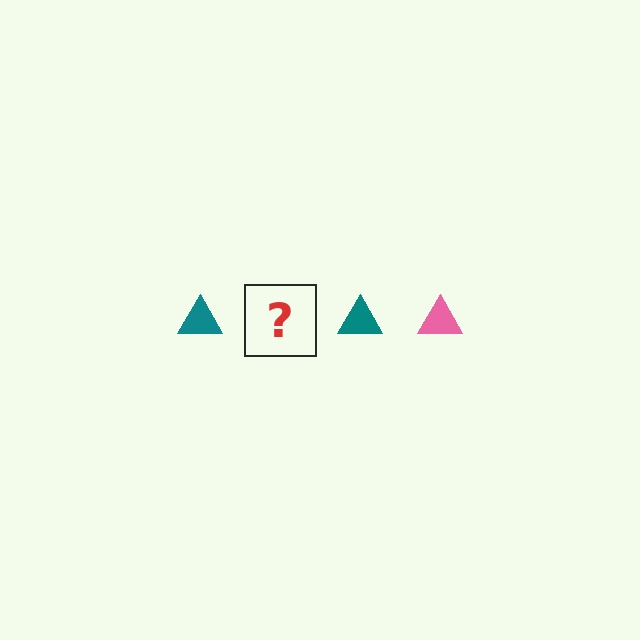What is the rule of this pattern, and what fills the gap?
The rule is that the pattern cycles through teal, pink triangles. The gap should be filled with a pink triangle.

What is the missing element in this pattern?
The missing element is a pink triangle.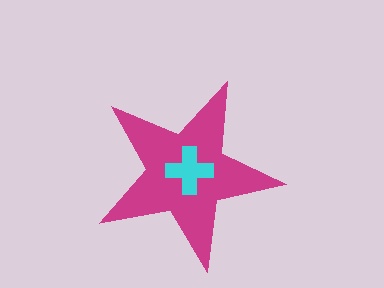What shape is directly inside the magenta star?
The cyan cross.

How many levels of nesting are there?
2.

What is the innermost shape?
The cyan cross.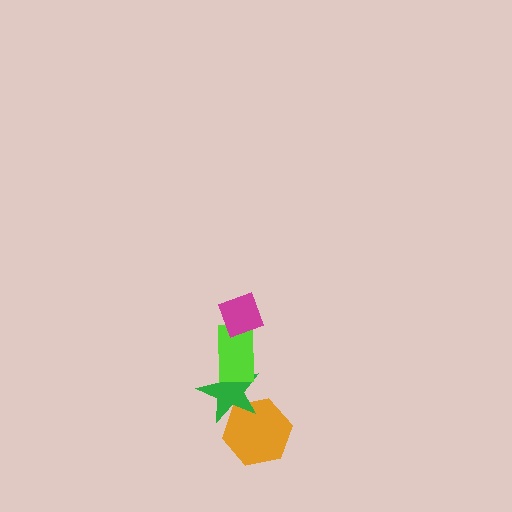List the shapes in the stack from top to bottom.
From top to bottom: the magenta diamond, the lime rectangle, the green star, the orange hexagon.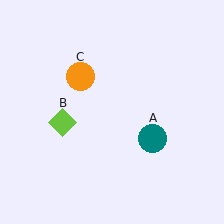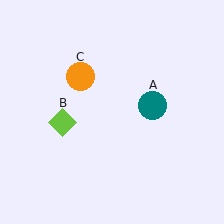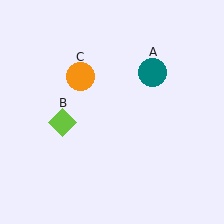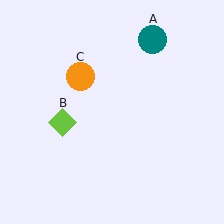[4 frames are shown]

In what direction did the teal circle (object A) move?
The teal circle (object A) moved up.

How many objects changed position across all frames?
1 object changed position: teal circle (object A).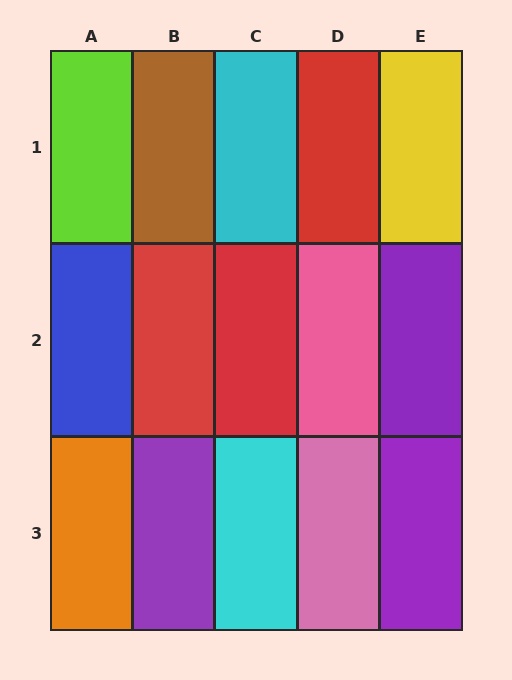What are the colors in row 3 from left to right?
Orange, purple, cyan, pink, purple.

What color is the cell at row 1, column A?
Lime.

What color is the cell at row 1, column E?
Yellow.